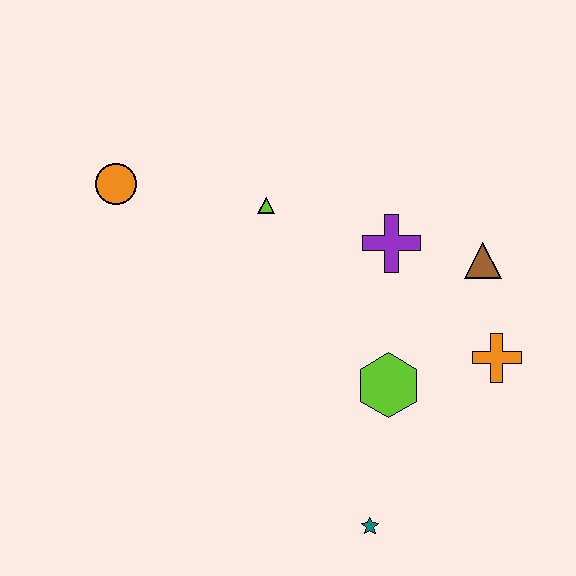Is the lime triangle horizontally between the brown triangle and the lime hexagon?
No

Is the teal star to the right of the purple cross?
No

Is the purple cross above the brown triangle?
Yes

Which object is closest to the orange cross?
The brown triangle is closest to the orange cross.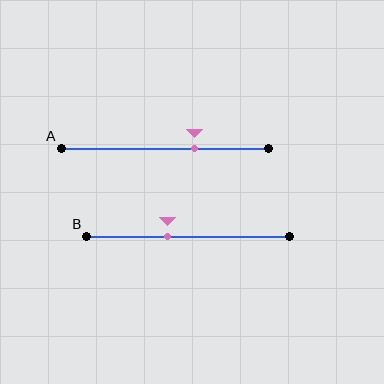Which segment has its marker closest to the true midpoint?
Segment B has its marker closest to the true midpoint.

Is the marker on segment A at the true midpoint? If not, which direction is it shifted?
No, the marker on segment A is shifted to the right by about 14% of the segment length.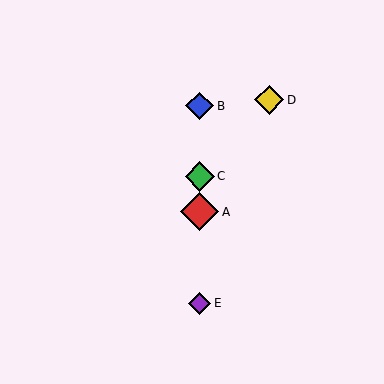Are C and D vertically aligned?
No, C is at x≈200 and D is at x≈269.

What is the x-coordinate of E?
Object E is at x≈200.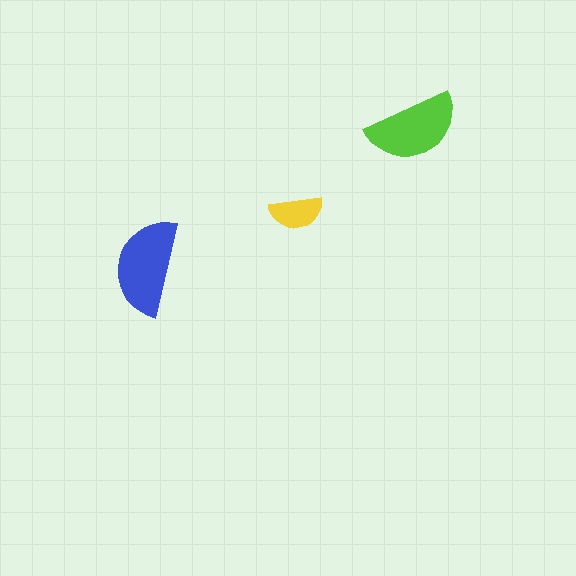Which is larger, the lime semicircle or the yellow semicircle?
The lime one.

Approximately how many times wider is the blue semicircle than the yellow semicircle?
About 2 times wider.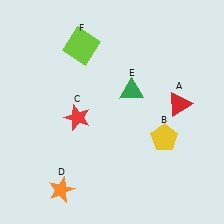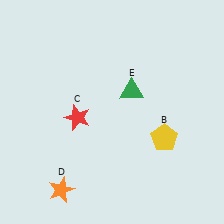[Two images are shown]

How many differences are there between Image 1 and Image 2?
There are 2 differences between the two images.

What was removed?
The red triangle (A), the lime square (F) were removed in Image 2.